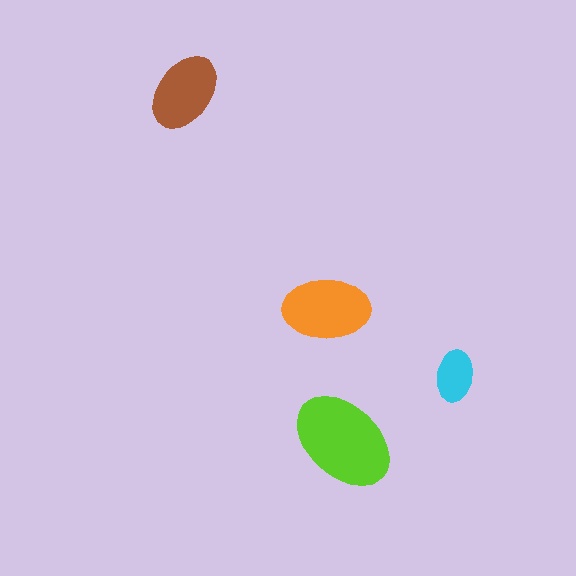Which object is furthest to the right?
The cyan ellipse is rightmost.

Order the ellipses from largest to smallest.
the lime one, the orange one, the brown one, the cyan one.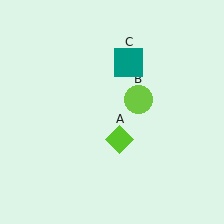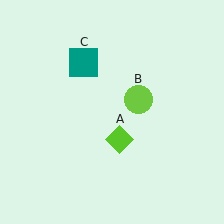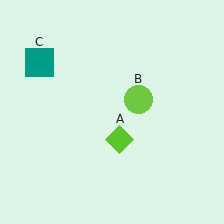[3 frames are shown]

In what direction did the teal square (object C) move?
The teal square (object C) moved left.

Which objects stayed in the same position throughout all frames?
Lime diamond (object A) and lime circle (object B) remained stationary.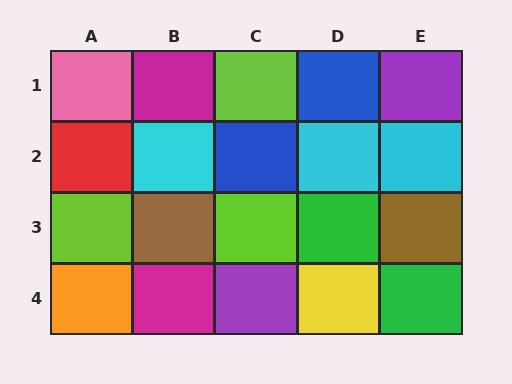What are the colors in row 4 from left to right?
Orange, magenta, purple, yellow, green.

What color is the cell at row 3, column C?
Lime.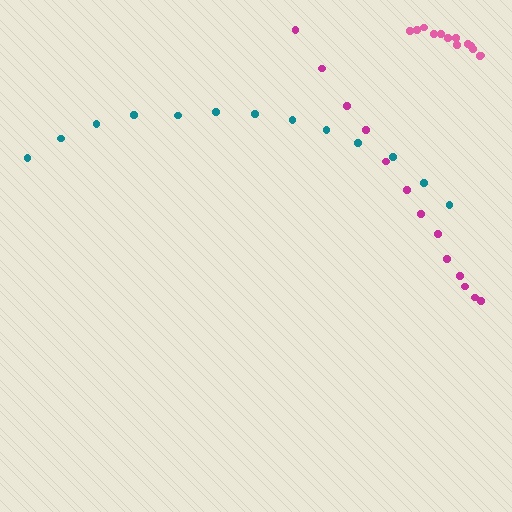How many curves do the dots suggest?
There are 3 distinct paths.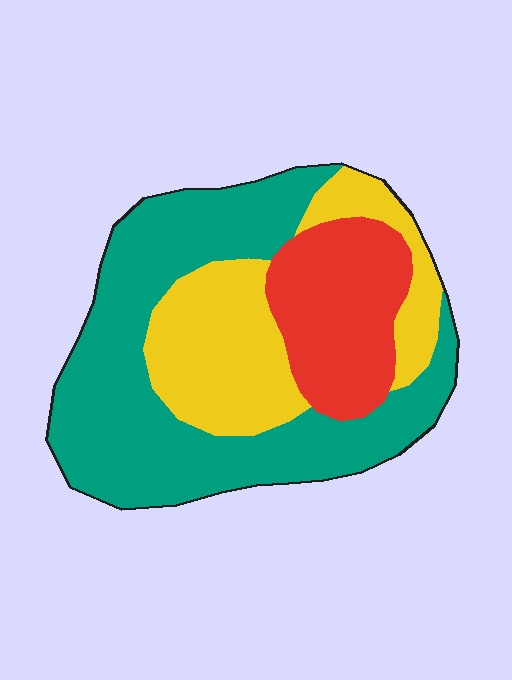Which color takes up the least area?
Red, at roughly 20%.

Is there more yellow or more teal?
Teal.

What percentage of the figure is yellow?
Yellow takes up about one quarter (1/4) of the figure.